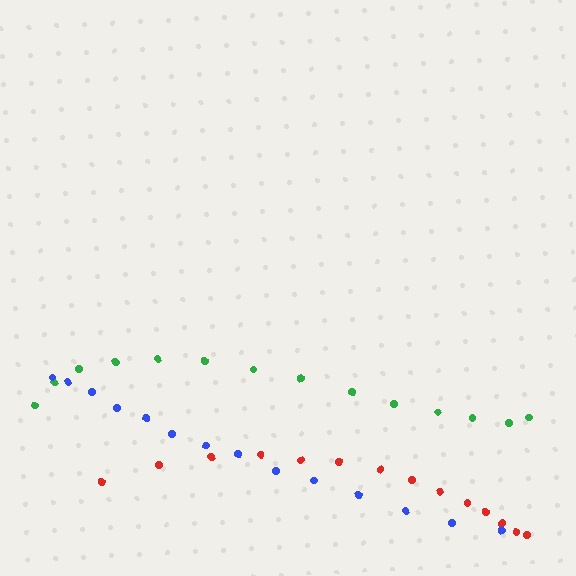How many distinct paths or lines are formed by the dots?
There are 3 distinct paths.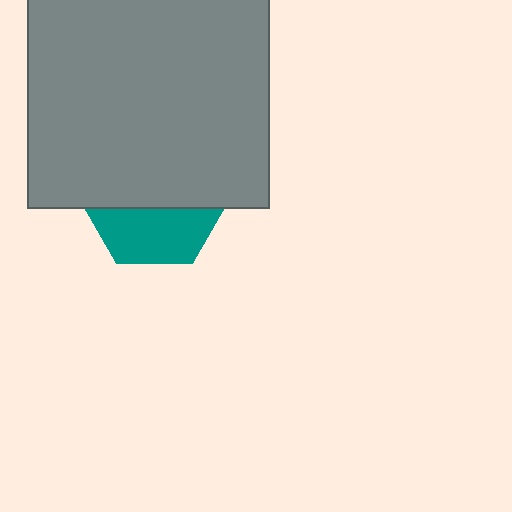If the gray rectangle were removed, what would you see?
You would see the complete teal hexagon.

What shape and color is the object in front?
The object in front is a gray rectangle.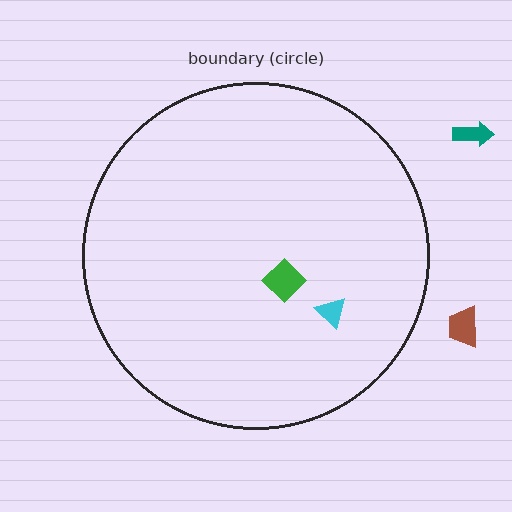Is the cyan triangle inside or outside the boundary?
Inside.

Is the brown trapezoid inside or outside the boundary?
Outside.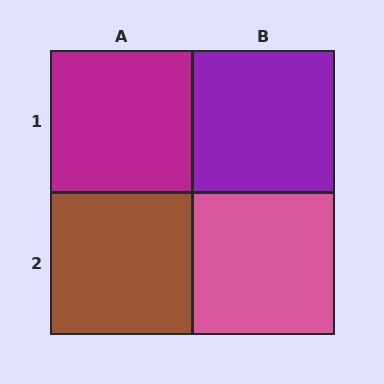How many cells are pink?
1 cell is pink.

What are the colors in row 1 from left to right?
Magenta, purple.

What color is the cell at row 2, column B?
Pink.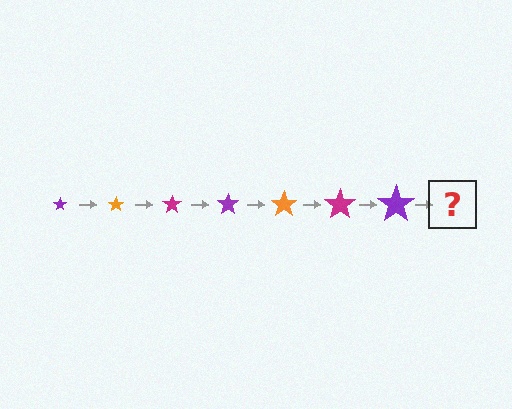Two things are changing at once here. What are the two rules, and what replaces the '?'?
The two rules are that the star grows larger each step and the color cycles through purple, orange, and magenta. The '?' should be an orange star, larger than the previous one.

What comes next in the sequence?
The next element should be an orange star, larger than the previous one.